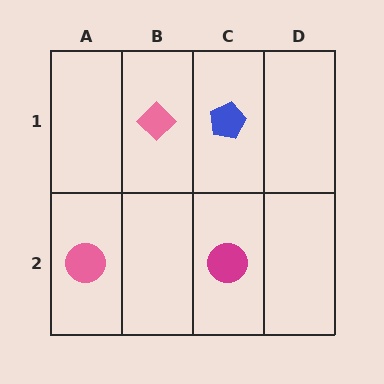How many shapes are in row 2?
2 shapes.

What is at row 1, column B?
A pink diamond.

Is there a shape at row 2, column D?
No, that cell is empty.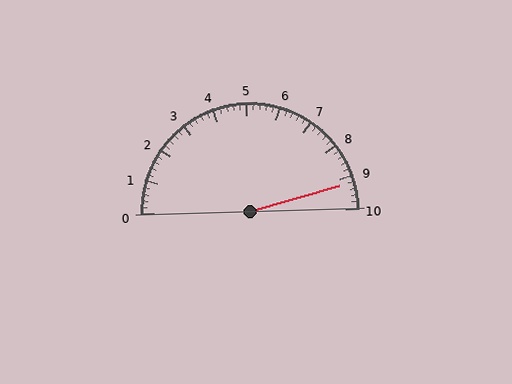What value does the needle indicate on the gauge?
The needle indicates approximately 9.2.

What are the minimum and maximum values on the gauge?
The gauge ranges from 0 to 10.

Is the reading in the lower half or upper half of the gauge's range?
The reading is in the upper half of the range (0 to 10).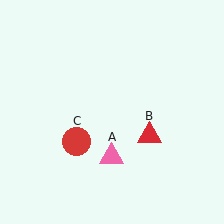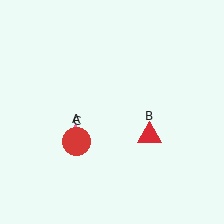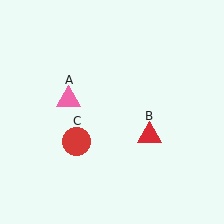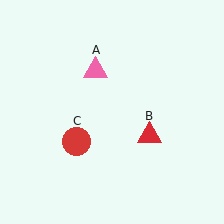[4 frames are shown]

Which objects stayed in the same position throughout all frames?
Red triangle (object B) and red circle (object C) remained stationary.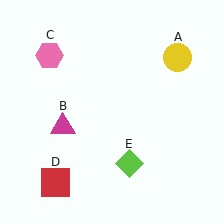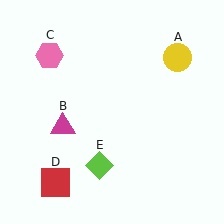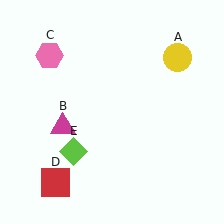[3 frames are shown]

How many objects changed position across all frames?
1 object changed position: lime diamond (object E).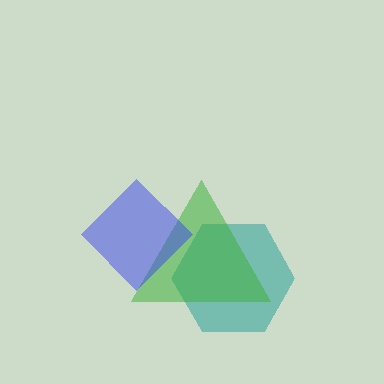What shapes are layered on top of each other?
The layered shapes are: a teal hexagon, a green triangle, a blue diamond.